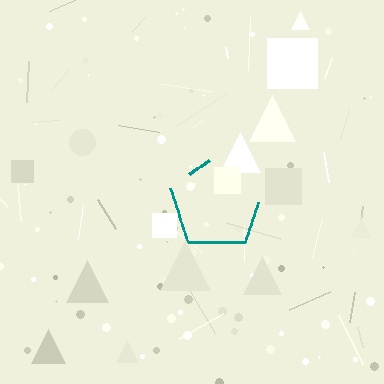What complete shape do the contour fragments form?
The contour fragments form a pentagon.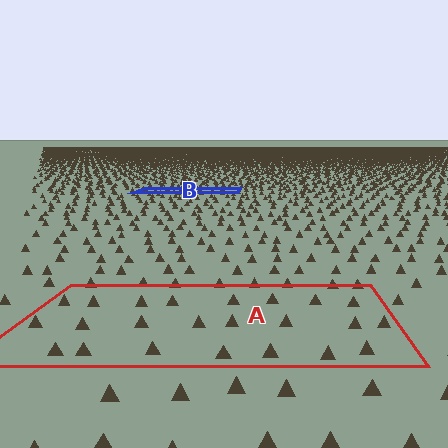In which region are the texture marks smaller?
The texture marks are smaller in region B, because it is farther away.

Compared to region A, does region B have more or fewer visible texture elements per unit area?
Region B has more texture elements per unit area — they are packed more densely because it is farther away.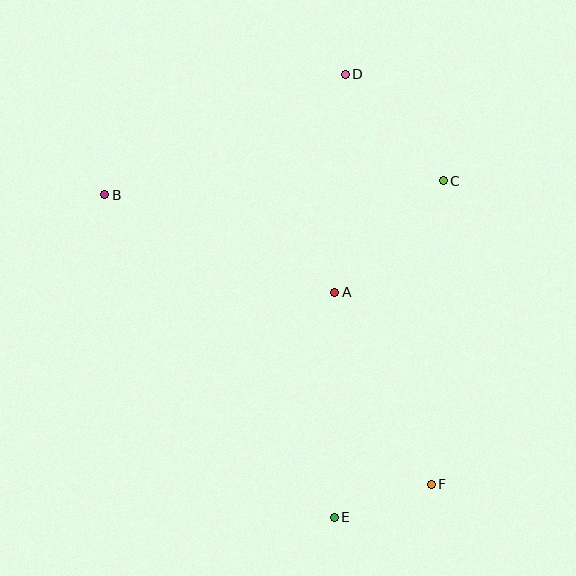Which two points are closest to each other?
Points E and F are closest to each other.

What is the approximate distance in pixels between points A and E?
The distance between A and E is approximately 225 pixels.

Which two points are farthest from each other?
Points D and E are farthest from each other.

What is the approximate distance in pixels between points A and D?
The distance between A and D is approximately 218 pixels.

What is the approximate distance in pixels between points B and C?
The distance between B and C is approximately 339 pixels.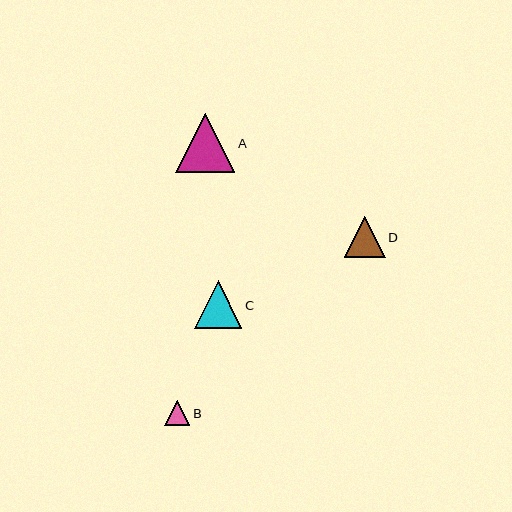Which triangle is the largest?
Triangle A is the largest with a size of approximately 59 pixels.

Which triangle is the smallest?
Triangle B is the smallest with a size of approximately 25 pixels.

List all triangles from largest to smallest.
From largest to smallest: A, C, D, B.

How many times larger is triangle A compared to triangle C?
Triangle A is approximately 1.2 times the size of triangle C.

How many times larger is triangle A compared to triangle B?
Triangle A is approximately 2.4 times the size of triangle B.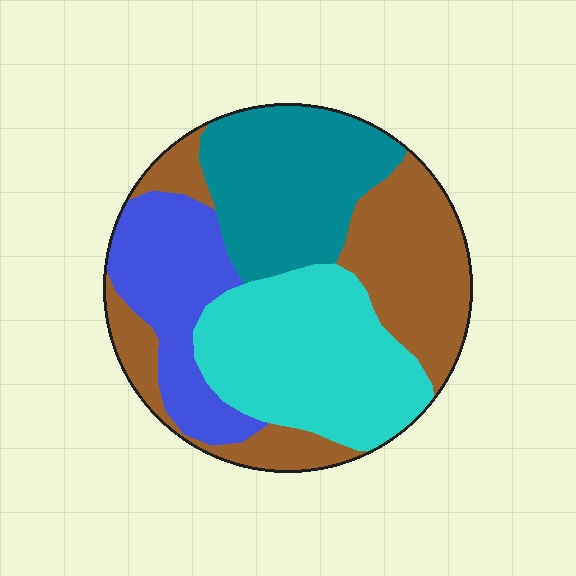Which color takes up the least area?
Blue, at roughly 20%.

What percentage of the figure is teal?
Teal takes up between a sixth and a third of the figure.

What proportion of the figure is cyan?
Cyan covers about 30% of the figure.